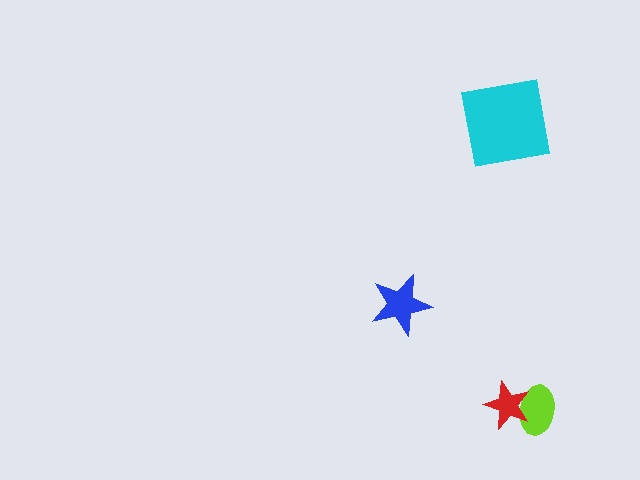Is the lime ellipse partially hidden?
Yes, it is partially covered by another shape.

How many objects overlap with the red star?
1 object overlaps with the red star.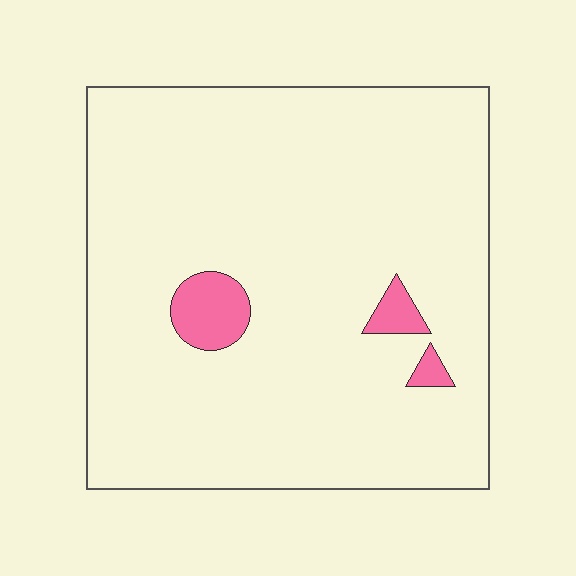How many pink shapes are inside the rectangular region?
3.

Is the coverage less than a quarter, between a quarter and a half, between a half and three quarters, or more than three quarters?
Less than a quarter.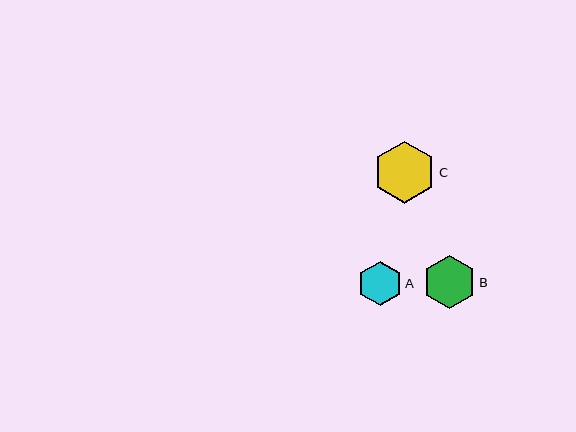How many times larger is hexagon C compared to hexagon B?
Hexagon C is approximately 1.2 times the size of hexagon B.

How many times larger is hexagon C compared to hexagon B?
Hexagon C is approximately 1.2 times the size of hexagon B.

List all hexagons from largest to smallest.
From largest to smallest: C, B, A.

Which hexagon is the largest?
Hexagon C is the largest with a size of approximately 62 pixels.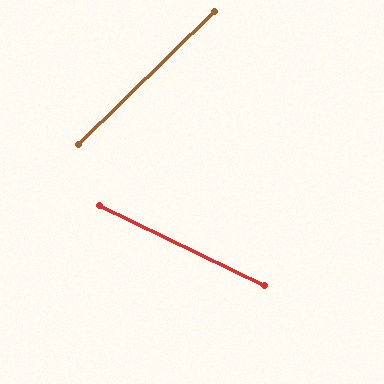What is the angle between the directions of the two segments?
Approximately 70 degrees.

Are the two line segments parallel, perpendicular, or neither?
Neither parallel nor perpendicular — they differ by about 70°.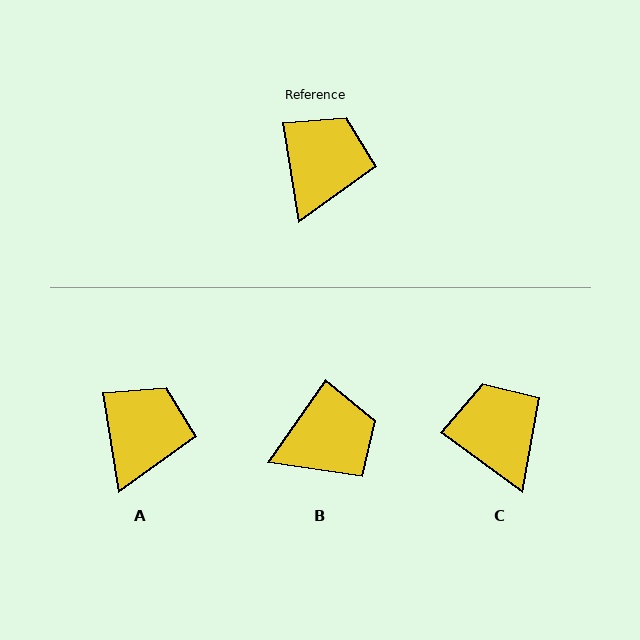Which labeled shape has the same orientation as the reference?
A.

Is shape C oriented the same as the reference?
No, it is off by about 45 degrees.